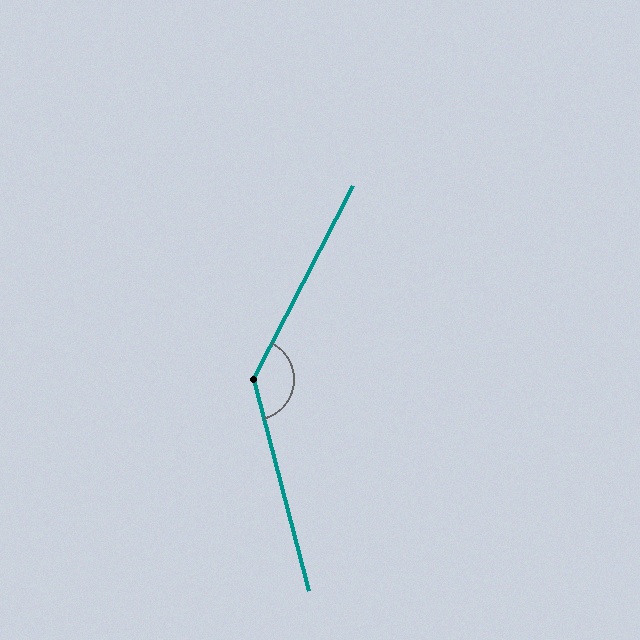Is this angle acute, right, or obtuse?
It is obtuse.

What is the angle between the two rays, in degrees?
Approximately 138 degrees.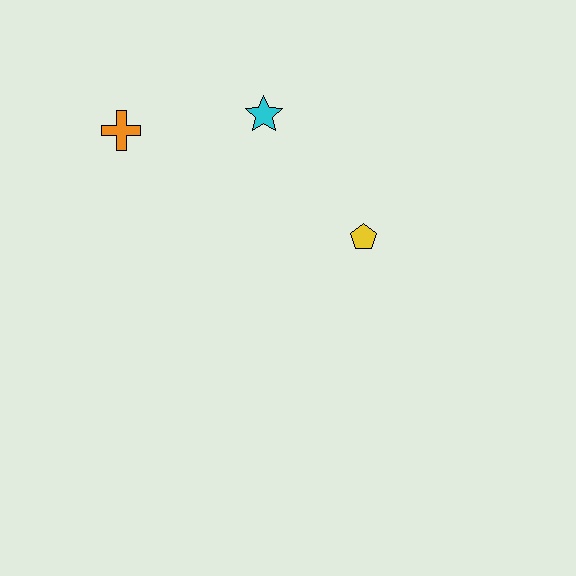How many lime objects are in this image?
There are no lime objects.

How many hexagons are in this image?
There are no hexagons.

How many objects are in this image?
There are 3 objects.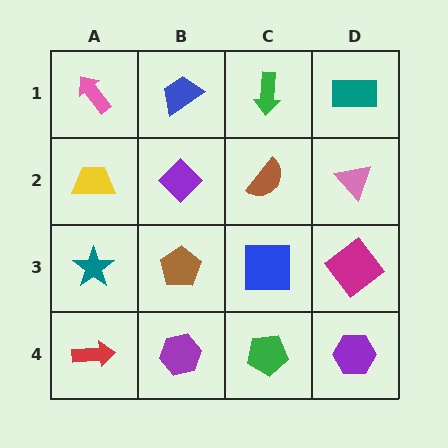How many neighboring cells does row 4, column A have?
2.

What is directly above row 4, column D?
A magenta diamond.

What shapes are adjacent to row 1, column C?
A brown semicircle (row 2, column C), a blue trapezoid (row 1, column B), a teal rectangle (row 1, column D).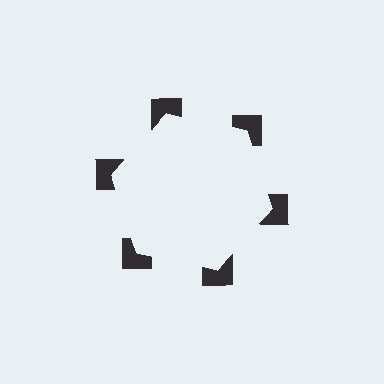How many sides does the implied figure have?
6 sides.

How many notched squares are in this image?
There are 6 — one at each vertex of the illusory hexagon.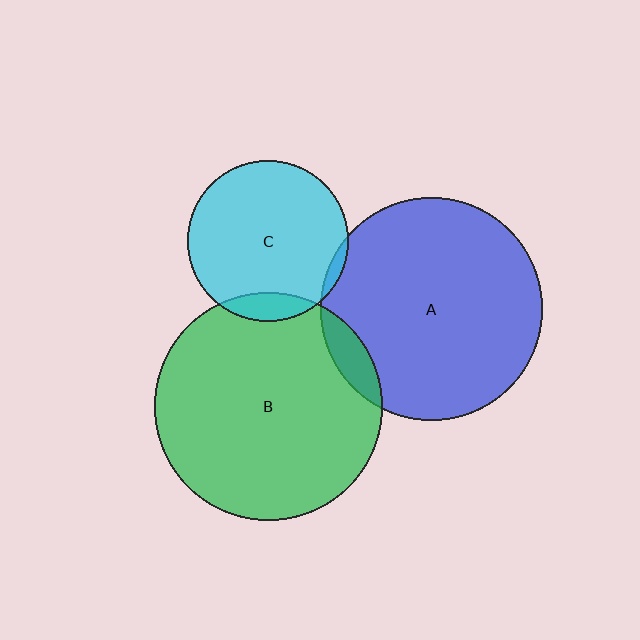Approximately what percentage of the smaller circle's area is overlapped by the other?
Approximately 10%.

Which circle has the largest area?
Circle B (green).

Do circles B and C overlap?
Yes.